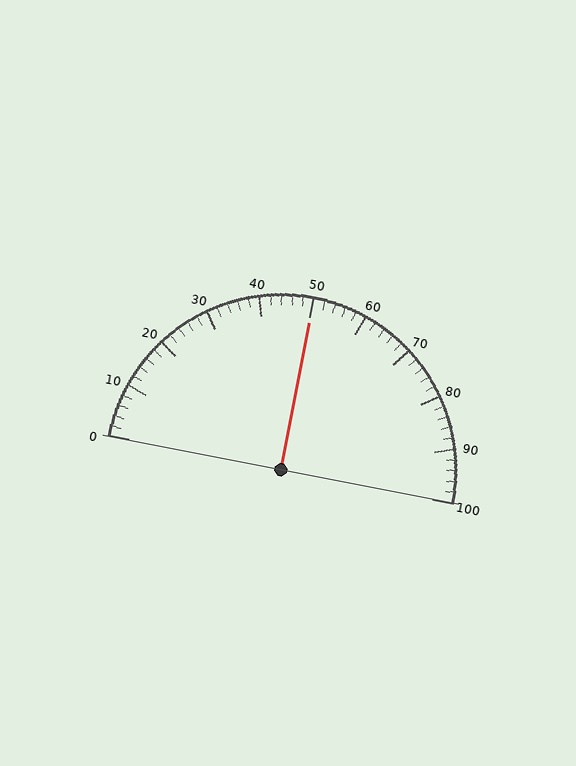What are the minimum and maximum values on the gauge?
The gauge ranges from 0 to 100.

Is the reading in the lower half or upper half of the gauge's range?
The reading is in the upper half of the range (0 to 100).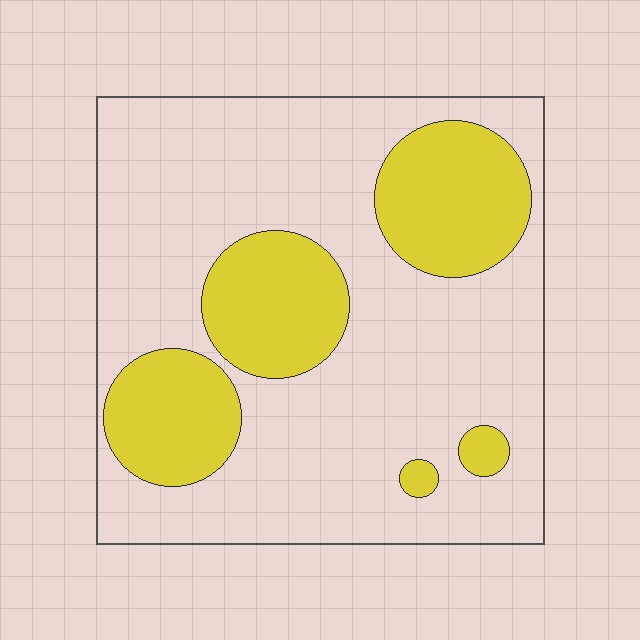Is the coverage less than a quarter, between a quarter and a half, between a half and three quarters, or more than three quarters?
Between a quarter and a half.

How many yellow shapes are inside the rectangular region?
5.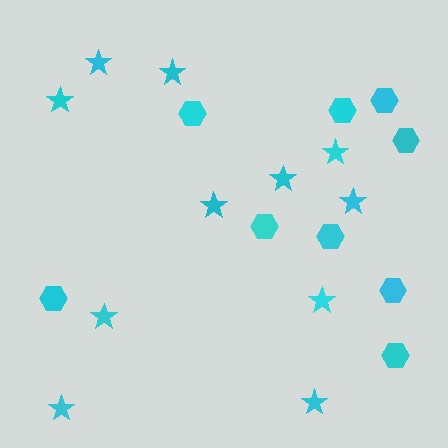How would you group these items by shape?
There are 2 groups: one group of stars (11) and one group of hexagons (9).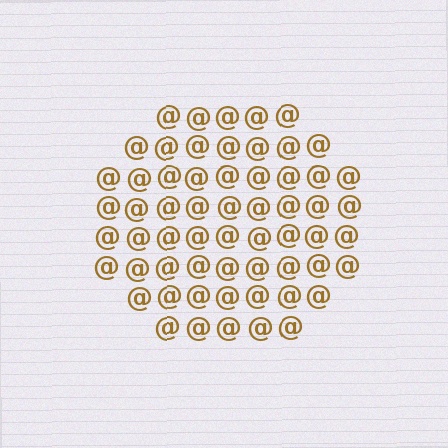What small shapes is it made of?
It is made of small at signs.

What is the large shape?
The large shape is a circle.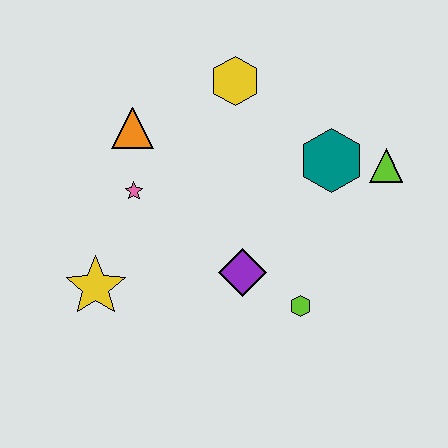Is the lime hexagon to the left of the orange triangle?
No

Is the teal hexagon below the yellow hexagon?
Yes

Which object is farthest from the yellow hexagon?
The yellow star is farthest from the yellow hexagon.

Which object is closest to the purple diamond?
The lime hexagon is closest to the purple diamond.